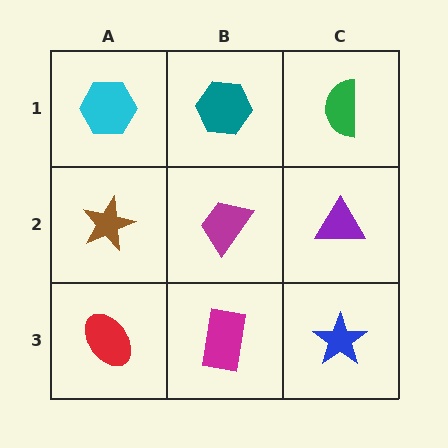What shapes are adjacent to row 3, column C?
A purple triangle (row 2, column C), a magenta rectangle (row 3, column B).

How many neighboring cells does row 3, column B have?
3.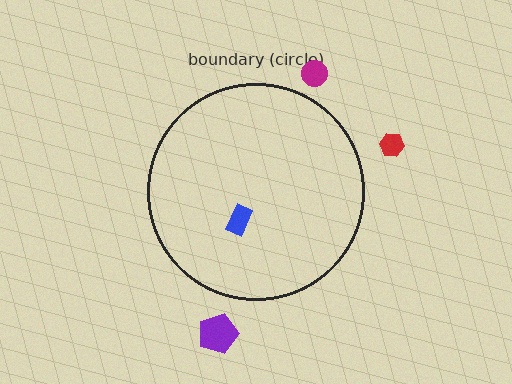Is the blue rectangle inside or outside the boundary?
Inside.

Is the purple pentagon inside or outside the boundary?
Outside.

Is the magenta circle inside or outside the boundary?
Outside.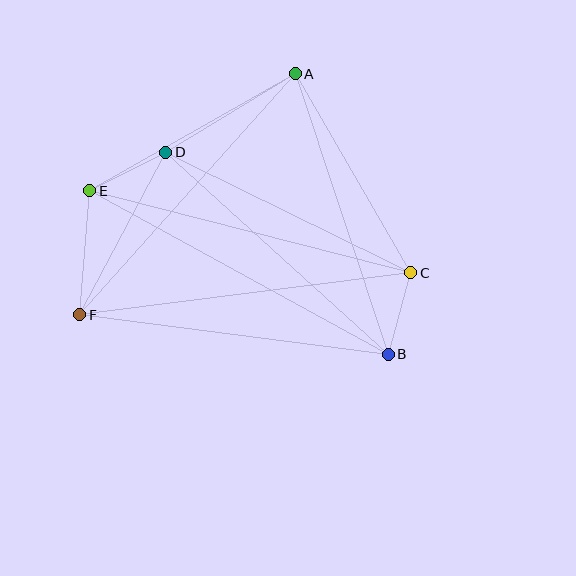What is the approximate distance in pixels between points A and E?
The distance between A and E is approximately 236 pixels.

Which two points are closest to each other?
Points B and C are closest to each other.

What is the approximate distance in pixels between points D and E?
The distance between D and E is approximately 85 pixels.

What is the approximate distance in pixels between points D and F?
The distance between D and F is approximately 184 pixels.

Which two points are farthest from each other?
Points B and E are farthest from each other.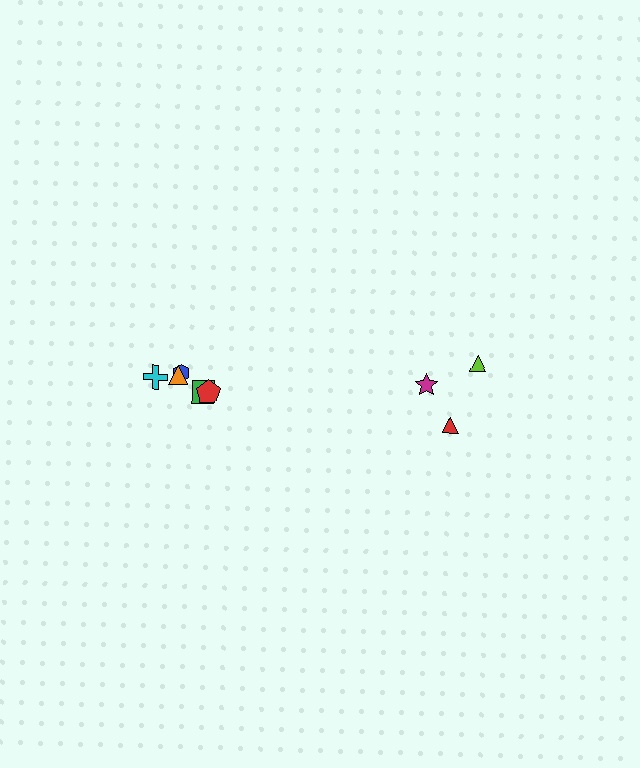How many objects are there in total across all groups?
There are 8 objects.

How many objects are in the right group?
There are 3 objects.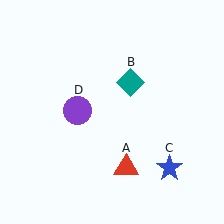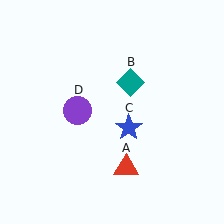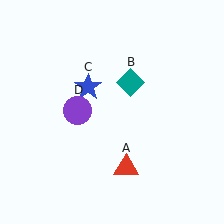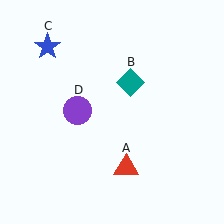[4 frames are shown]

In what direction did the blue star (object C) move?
The blue star (object C) moved up and to the left.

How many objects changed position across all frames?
1 object changed position: blue star (object C).